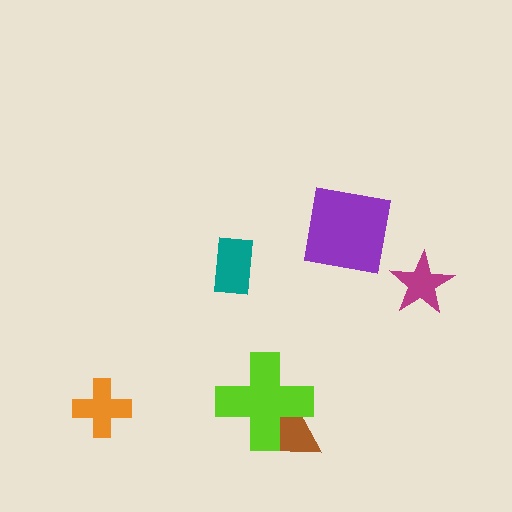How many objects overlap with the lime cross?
1 object overlaps with the lime cross.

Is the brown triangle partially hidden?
Yes, it is partially covered by another shape.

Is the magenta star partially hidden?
No, no other shape covers it.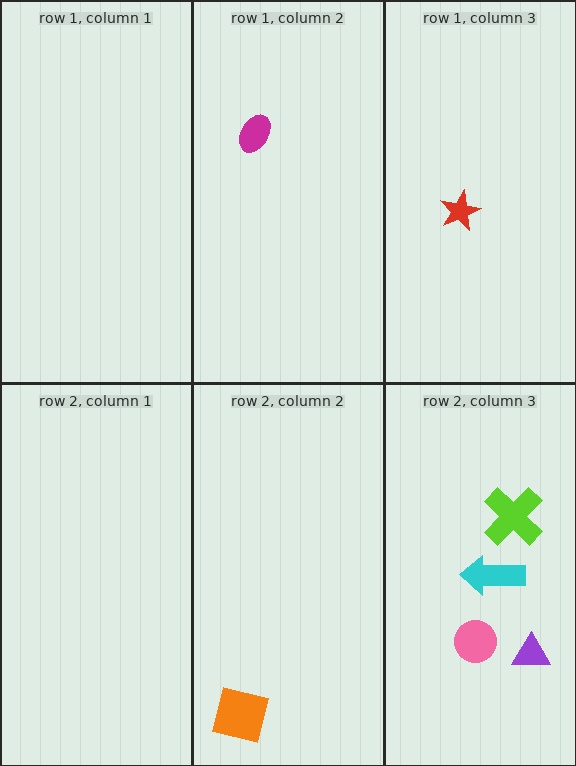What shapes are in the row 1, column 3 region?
The red star.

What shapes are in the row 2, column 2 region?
The orange square.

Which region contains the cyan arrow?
The row 2, column 3 region.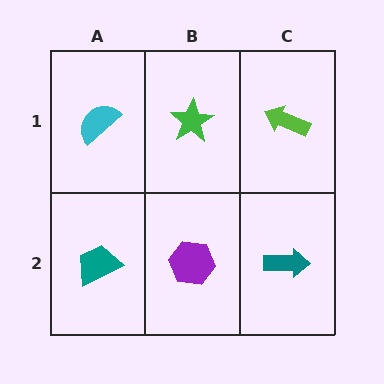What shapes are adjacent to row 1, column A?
A teal trapezoid (row 2, column A), a green star (row 1, column B).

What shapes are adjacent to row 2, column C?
A lime arrow (row 1, column C), a purple hexagon (row 2, column B).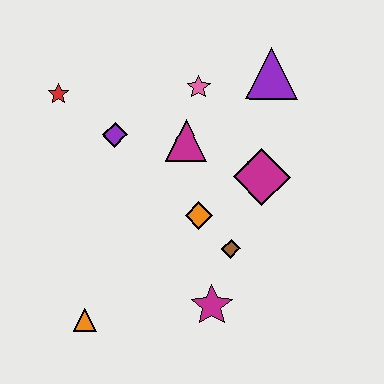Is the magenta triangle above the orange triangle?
Yes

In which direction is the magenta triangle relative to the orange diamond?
The magenta triangle is above the orange diamond.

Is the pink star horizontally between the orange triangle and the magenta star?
Yes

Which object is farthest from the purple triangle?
The orange triangle is farthest from the purple triangle.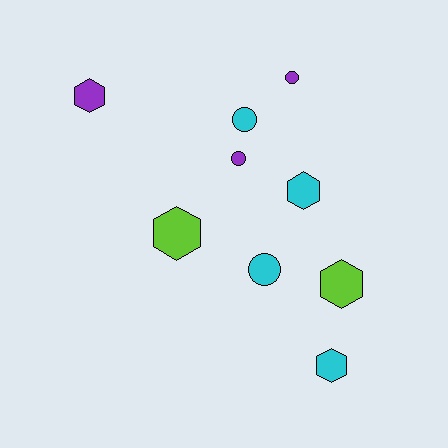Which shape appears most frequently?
Hexagon, with 5 objects.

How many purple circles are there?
There are 2 purple circles.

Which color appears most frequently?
Cyan, with 4 objects.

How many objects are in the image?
There are 9 objects.